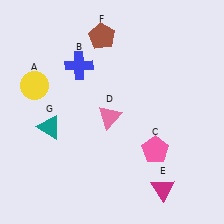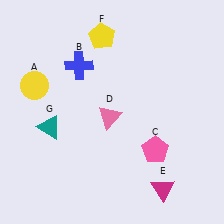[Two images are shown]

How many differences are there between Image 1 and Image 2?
There is 1 difference between the two images.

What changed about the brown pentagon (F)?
In Image 1, F is brown. In Image 2, it changed to yellow.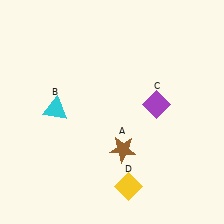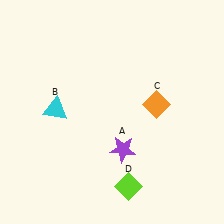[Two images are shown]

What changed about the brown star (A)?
In Image 1, A is brown. In Image 2, it changed to purple.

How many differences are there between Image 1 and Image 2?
There are 3 differences between the two images.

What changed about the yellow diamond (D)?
In Image 1, D is yellow. In Image 2, it changed to lime.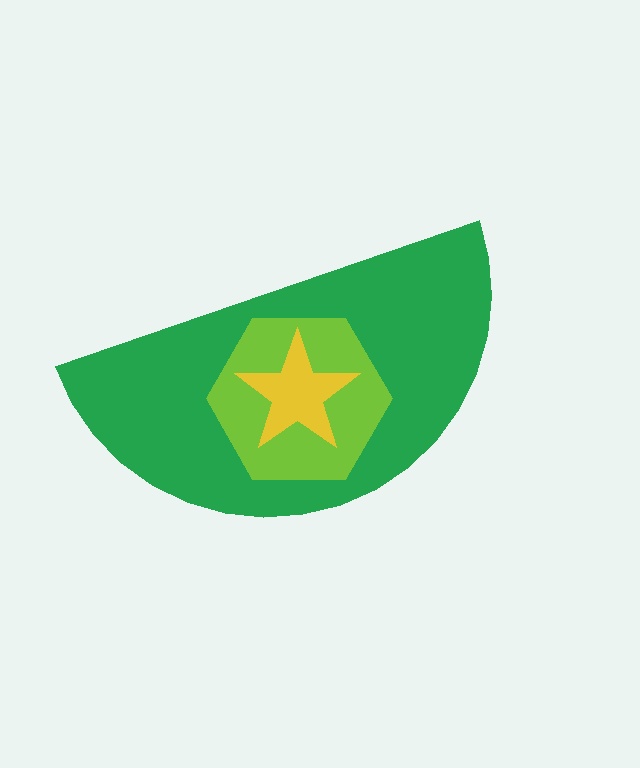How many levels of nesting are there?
3.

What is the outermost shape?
The green semicircle.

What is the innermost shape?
The yellow star.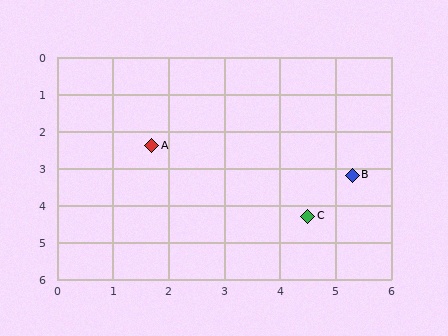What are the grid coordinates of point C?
Point C is at approximately (4.5, 4.3).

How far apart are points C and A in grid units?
Points C and A are about 3.4 grid units apart.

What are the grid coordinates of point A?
Point A is at approximately (1.7, 2.4).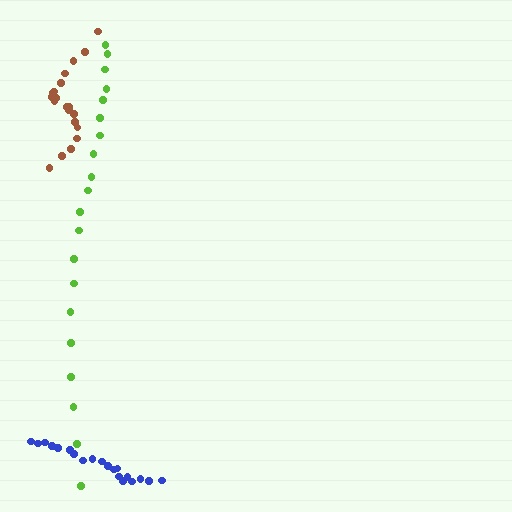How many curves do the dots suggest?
There are 3 distinct paths.